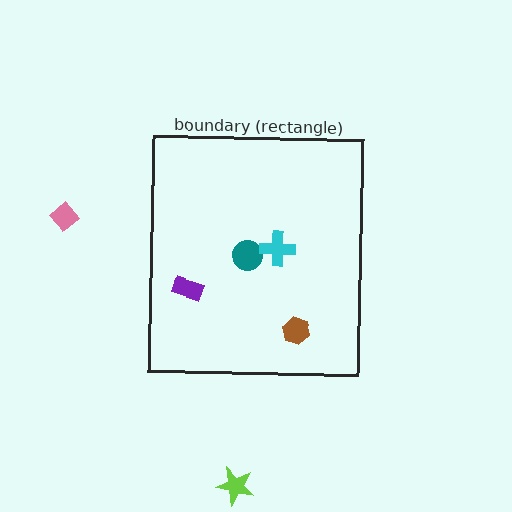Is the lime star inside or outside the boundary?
Outside.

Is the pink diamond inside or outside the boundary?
Outside.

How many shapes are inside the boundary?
4 inside, 2 outside.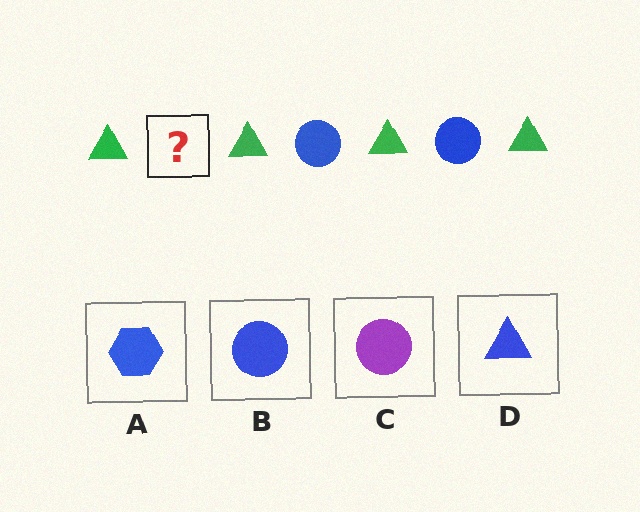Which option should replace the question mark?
Option B.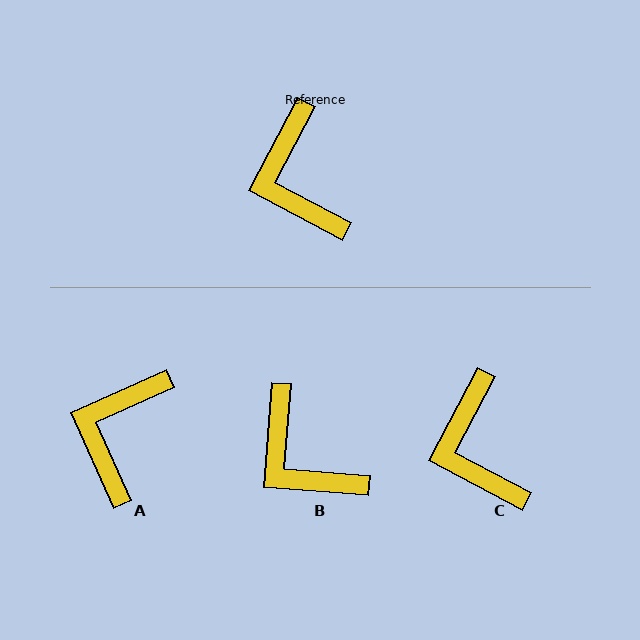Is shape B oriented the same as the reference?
No, it is off by about 23 degrees.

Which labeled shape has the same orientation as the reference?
C.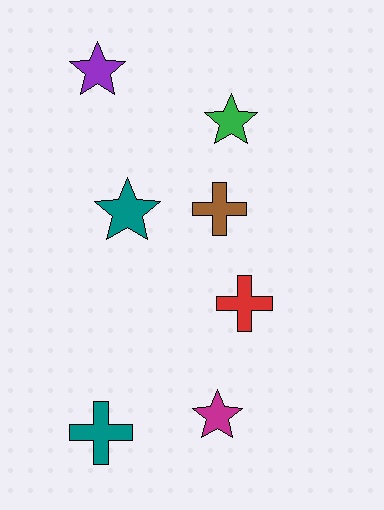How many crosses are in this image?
There are 3 crosses.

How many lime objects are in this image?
There are no lime objects.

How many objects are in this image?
There are 7 objects.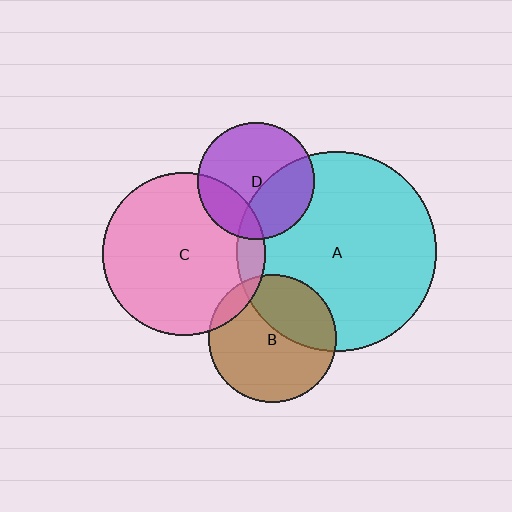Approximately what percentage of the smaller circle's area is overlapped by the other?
Approximately 20%.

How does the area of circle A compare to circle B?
Approximately 2.4 times.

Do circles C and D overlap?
Yes.